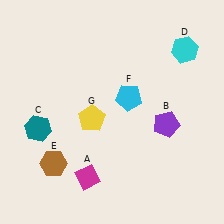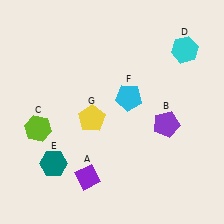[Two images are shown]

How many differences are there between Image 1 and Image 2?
There are 3 differences between the two images.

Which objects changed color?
A changed from magenta to purple. C changed from teal to lime. E changed from brown to teal.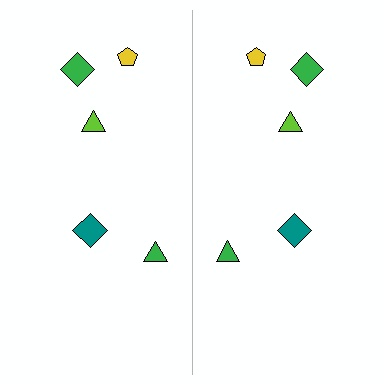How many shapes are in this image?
There are 10 shapes in this image.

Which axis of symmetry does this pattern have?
The pattern has a vertical axis of symmetry running through the center of the image.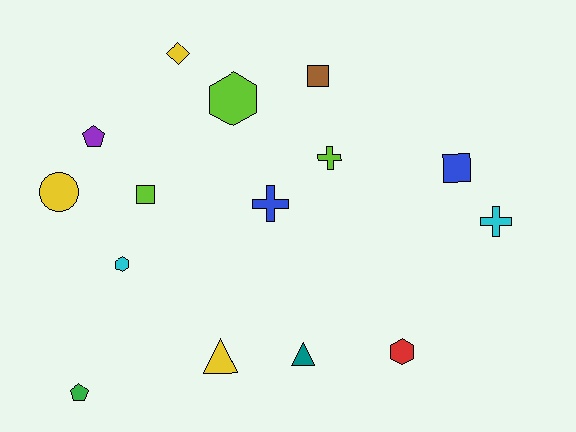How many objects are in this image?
There are 15 objects.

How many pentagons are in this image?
There are 2 pentagons.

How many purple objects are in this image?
There is 1 purple object.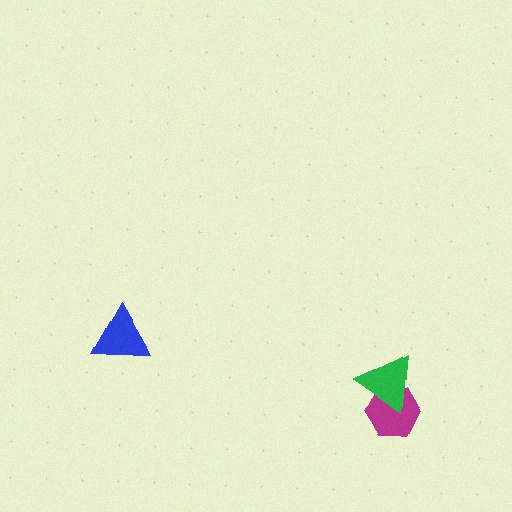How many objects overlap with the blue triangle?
0 objects overlap with the blue triangle.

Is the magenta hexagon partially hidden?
Yes, it is partially covered by another shape.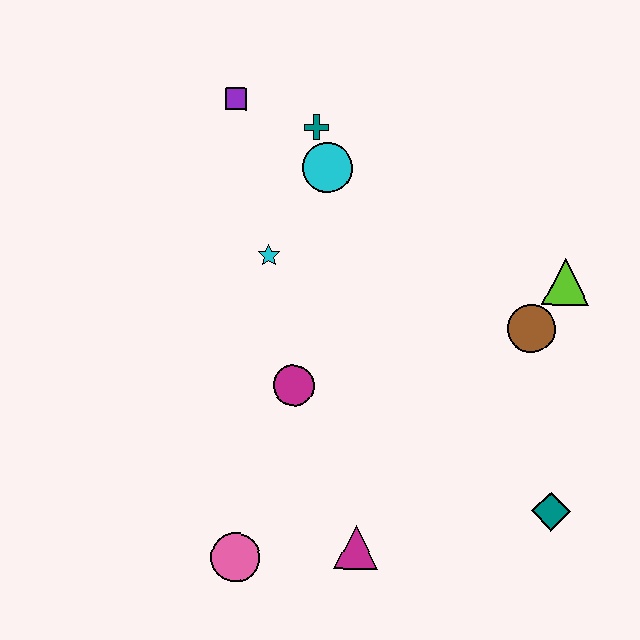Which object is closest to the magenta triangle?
The pink circle is closest to the magenta triangle.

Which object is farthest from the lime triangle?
The pink circle is farthest from the lime triangle.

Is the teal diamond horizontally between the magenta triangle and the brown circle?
No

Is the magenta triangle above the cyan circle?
No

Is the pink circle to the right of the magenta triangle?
No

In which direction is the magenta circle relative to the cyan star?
The magenta circle is below the cyan star.